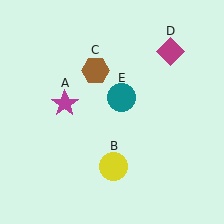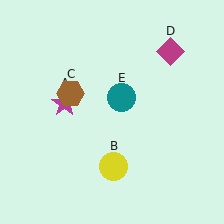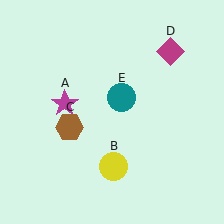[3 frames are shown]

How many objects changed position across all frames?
1 object changed position: brown hexagon (object C).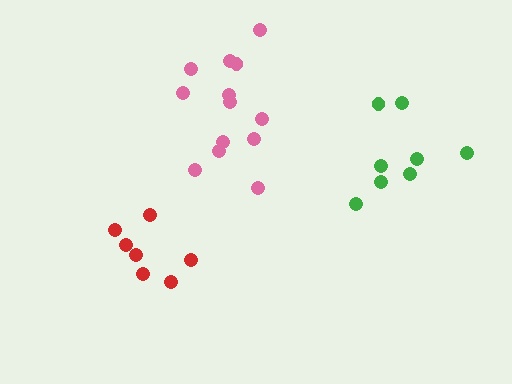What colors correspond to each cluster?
The clusters are colored: red, pink, green.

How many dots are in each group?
Group 1: 7 dots, Group 2: 13 dots, Group 3: 8 dots (28 total).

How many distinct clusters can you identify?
There are 3 distinct clusters.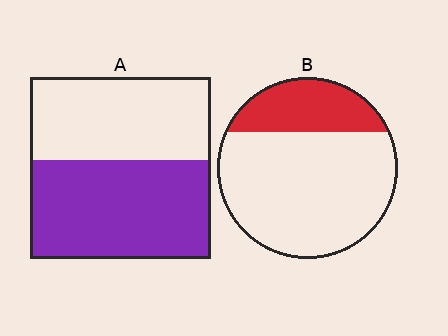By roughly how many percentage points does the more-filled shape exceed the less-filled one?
By roughly 30 percentage points (A over B).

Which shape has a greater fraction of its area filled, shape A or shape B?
Shape A.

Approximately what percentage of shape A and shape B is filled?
A is approximately 55% and B is approximately 25%.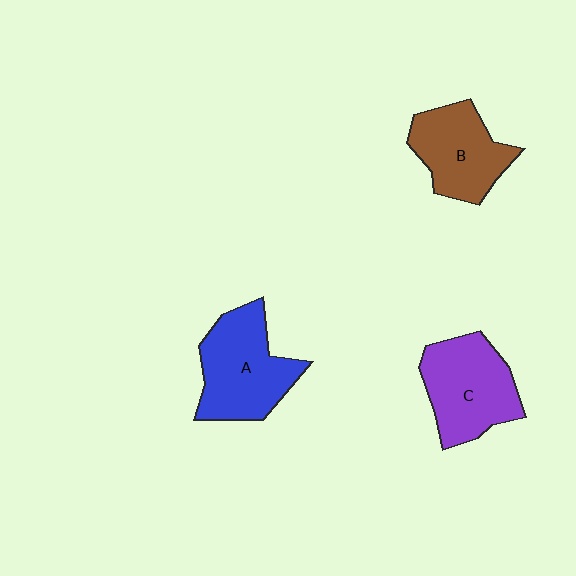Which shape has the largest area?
Shape A (blue).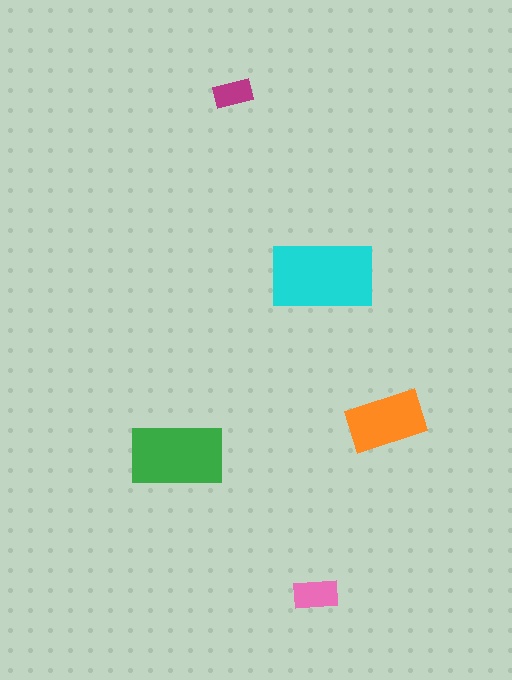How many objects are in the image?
There are 5 objects in the image.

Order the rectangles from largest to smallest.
the cyan one, the green one, the orange one, the pink one, the magenta one.